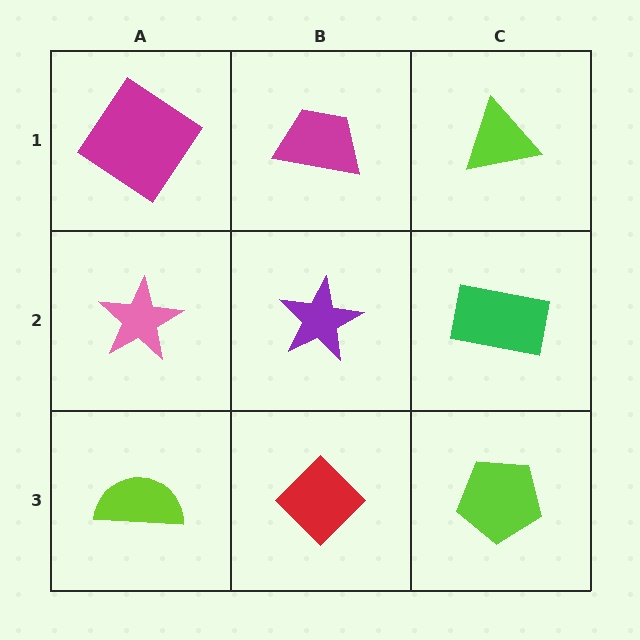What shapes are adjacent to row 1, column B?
A purple star (row 2, column B), a magenta diamond (row 1, column A), a lime triangle (row 1, column C).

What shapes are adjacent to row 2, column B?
A magenta trapezoid (row 1, column B), a red diamond (row 3, column B), a pink star (row 2, column A), a green rectangle (row 2, column C).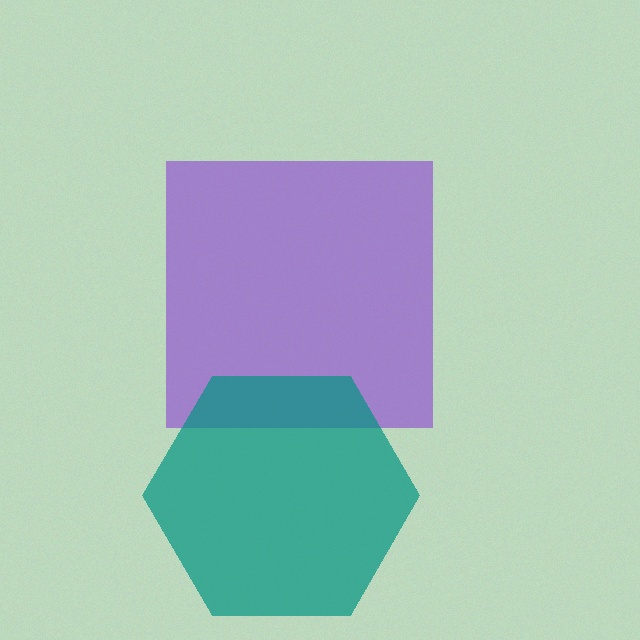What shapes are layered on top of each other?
The layered shapes are: a purple square, a teal hexagon.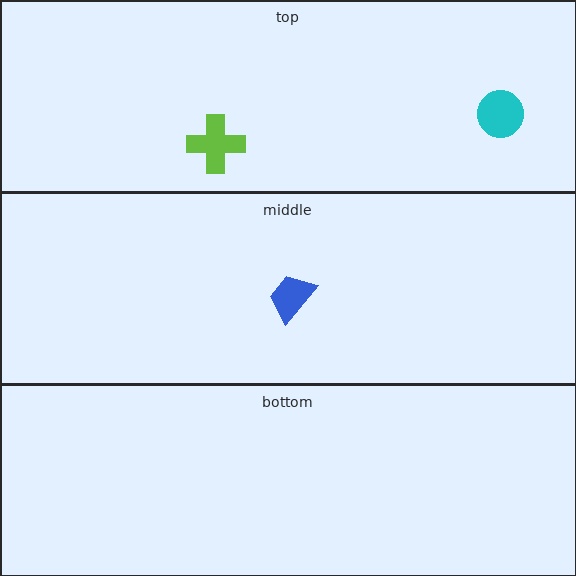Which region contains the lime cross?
The top region.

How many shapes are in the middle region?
1.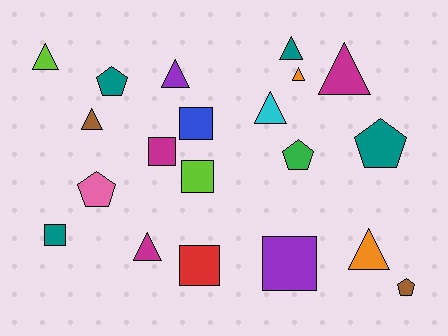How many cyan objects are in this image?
There is 1 cyan object.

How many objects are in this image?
There are 20 objects.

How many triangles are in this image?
There are 9 triangles.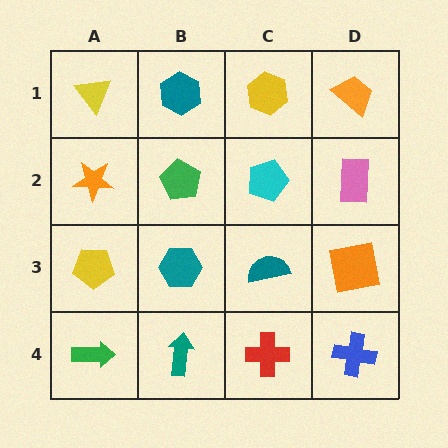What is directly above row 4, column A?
A yellow pentagon.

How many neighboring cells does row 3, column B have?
4.